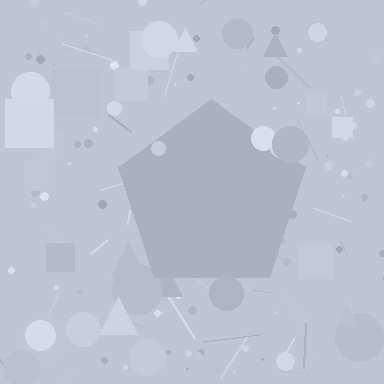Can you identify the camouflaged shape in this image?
The camouflaged shape is a pentagon.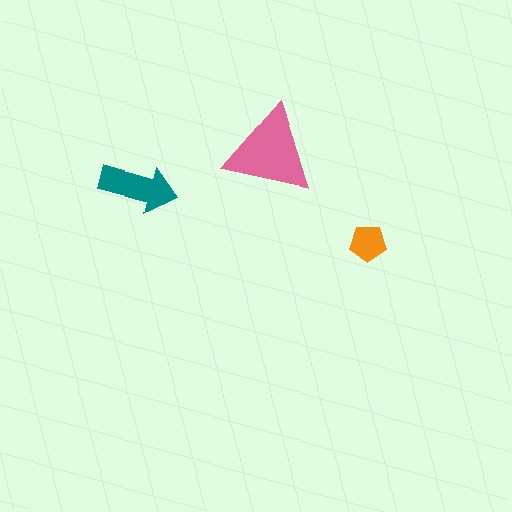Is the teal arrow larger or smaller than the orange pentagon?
Larger.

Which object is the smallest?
The orange pentagon.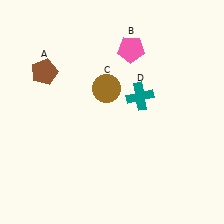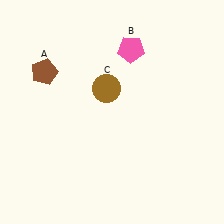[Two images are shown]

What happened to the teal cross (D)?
The teal cross (D) was removed in Image 2. It was in the top-right area of Image 1.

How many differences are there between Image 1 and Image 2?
There is 1 difference between the two images.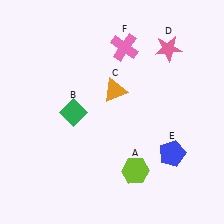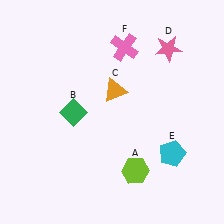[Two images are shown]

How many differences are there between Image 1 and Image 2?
There is 1 difference between the two images.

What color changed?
The pentagon (E) changed from blue in Image 1 to cyan in Image 2.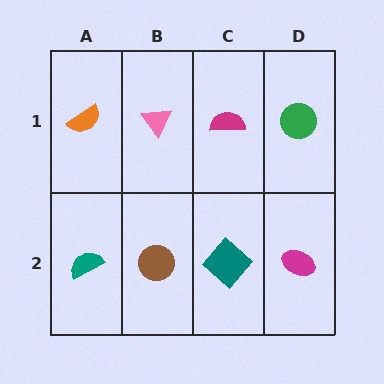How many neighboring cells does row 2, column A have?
2.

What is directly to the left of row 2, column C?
A brown circle.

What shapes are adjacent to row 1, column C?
A teal diamond (row 2, column C), a pink triangle (row 1, column B), a green circle (row 1, column D).